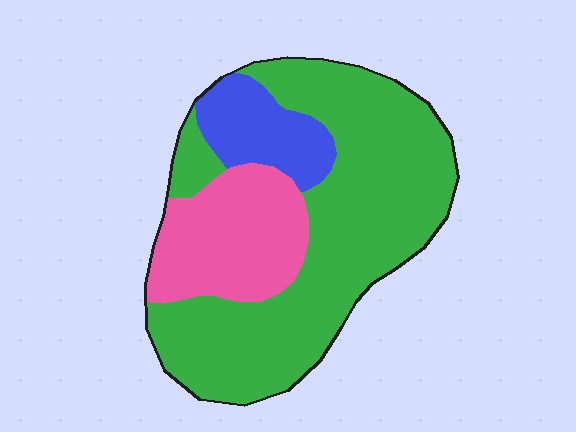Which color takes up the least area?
Blue, at roughly 15%.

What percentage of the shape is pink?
Pink takes up about one quarter (1/4) of the shape.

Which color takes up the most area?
Green, at roughly 65%.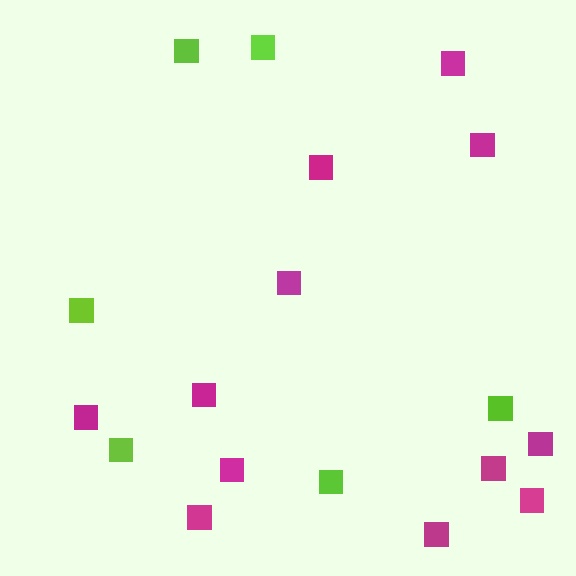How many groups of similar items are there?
There are 2 groups: one group of lime squares (6) and one group of magenta squares (12).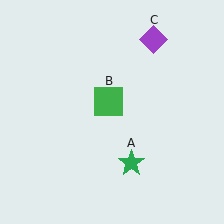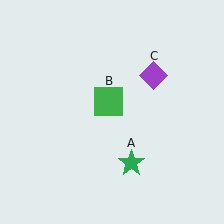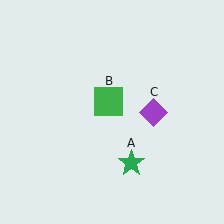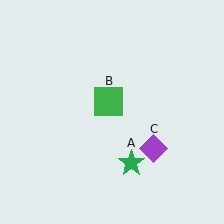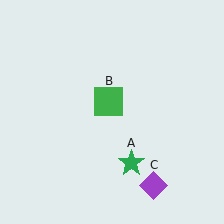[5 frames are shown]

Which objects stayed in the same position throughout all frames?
Green star (object A) and green square (object B) remained stationary.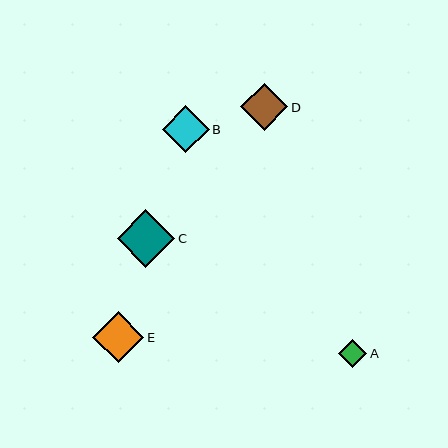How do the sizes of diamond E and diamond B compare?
Diamond E and diamond B are approximately the same size.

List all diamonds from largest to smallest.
From largest to smallest: C, E, D, B, A.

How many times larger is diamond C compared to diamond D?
Diamond C is approximately 1.2 times the size of diamond D.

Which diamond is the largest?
Diamond C is the largest with a size of approximately 58 pixels.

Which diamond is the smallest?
Diamond A is the smallest with a size of approximately 28 pixels.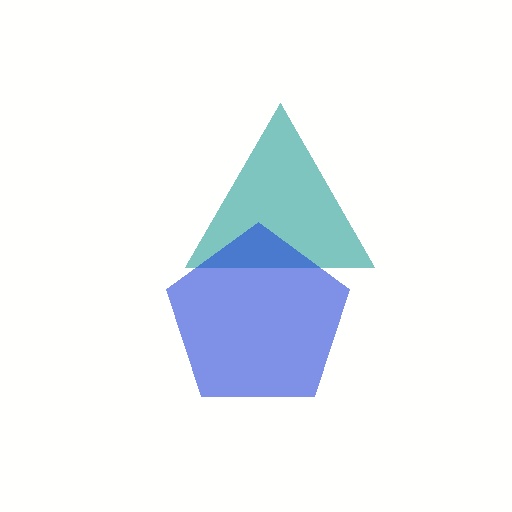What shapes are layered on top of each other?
The layered shapes are: a teal triangle, a blue pentagon.